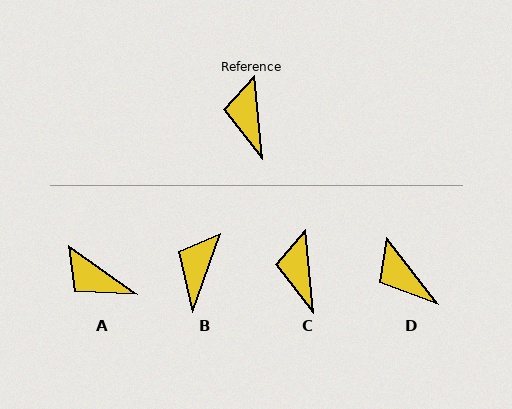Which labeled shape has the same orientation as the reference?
C.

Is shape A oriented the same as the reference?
No, it is off by about 49 degrees.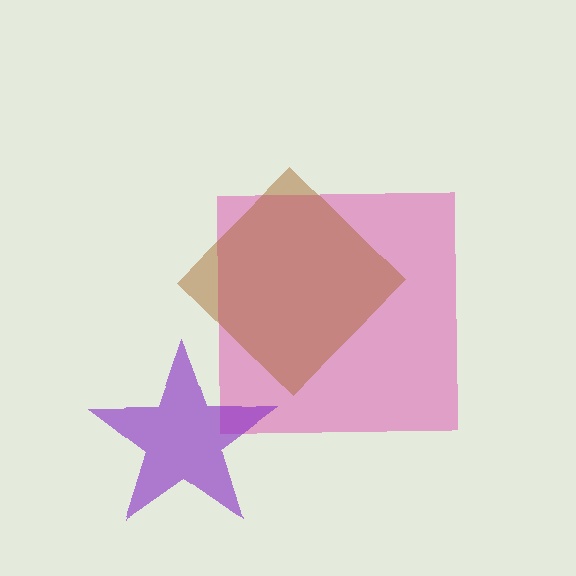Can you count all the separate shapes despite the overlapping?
Yes, there are 3 separate shapes.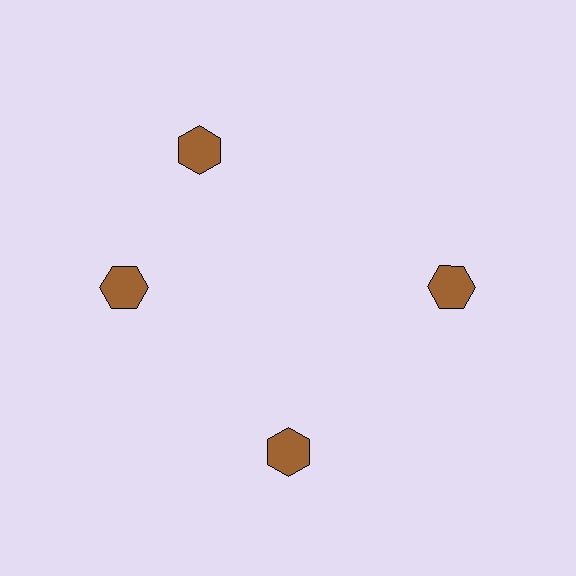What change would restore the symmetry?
The symmetry would be restored by rotating it back into even spacing with its neighbors so that all 4 hexagons sit at equal angles and equal distance from the center.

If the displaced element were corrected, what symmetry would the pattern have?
It would have 4-fold rotational symmetry — the pattern would map onto itself every 90 degrees.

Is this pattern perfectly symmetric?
No. The 4 brown hexagons are arranged in a ring, but one element near the 12 o'clock position is rotated out of alignment along the ring, breaking the 4-fold rotational symmetry.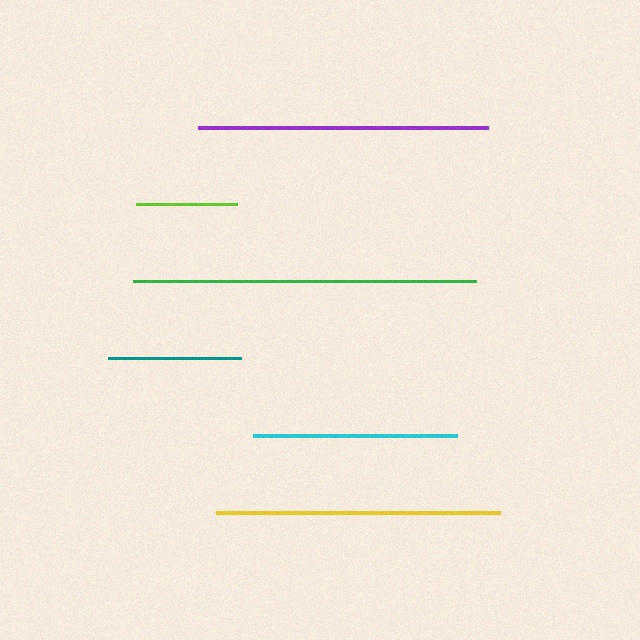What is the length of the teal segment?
The teal segment is approximately 134 pixels long.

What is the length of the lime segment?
The lime segment is approximately 101 pixels long.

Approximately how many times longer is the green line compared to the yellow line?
The green line is approximately 1.2 times the length of the yellow line.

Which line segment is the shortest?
The lime line is the shortest at approximately 101 pixels.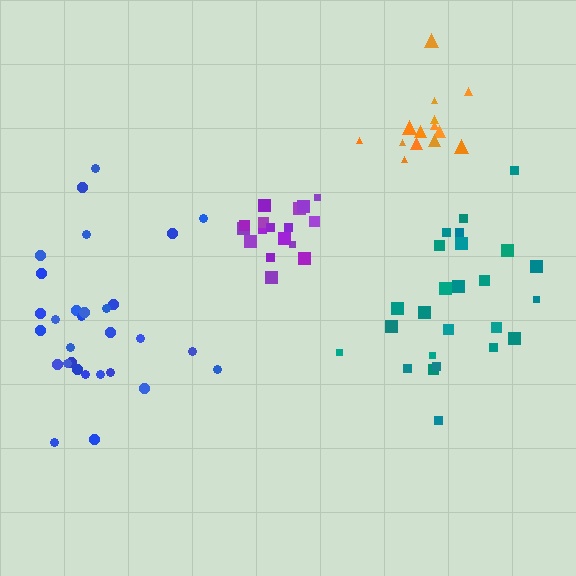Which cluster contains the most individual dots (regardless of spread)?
Blue (30).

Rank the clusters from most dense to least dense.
purple, orange, blue, teal.